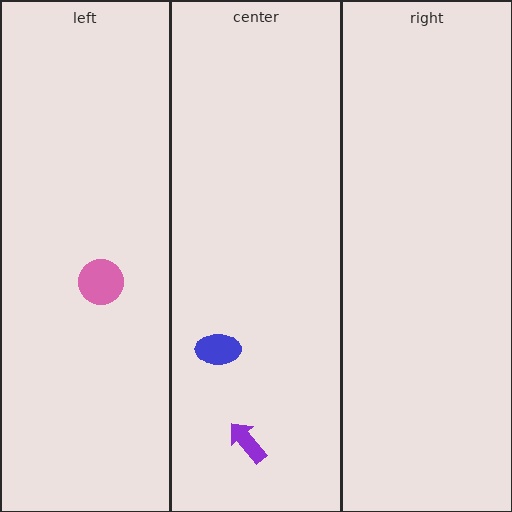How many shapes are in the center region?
2.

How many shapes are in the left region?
1.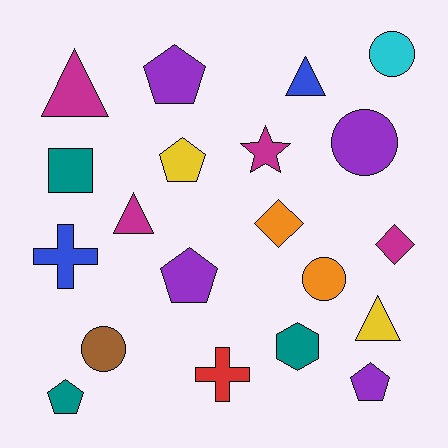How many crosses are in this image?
There are 2 crosses.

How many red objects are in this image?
There is 1 red object.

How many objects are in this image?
There are 20 objects.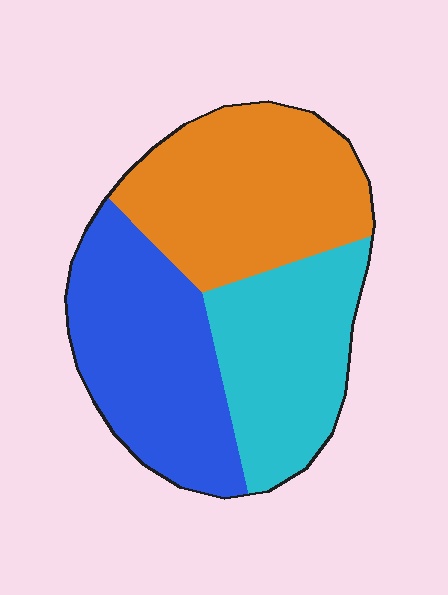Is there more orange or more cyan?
Orange.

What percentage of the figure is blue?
Blue takes up between a third and a half of the figure.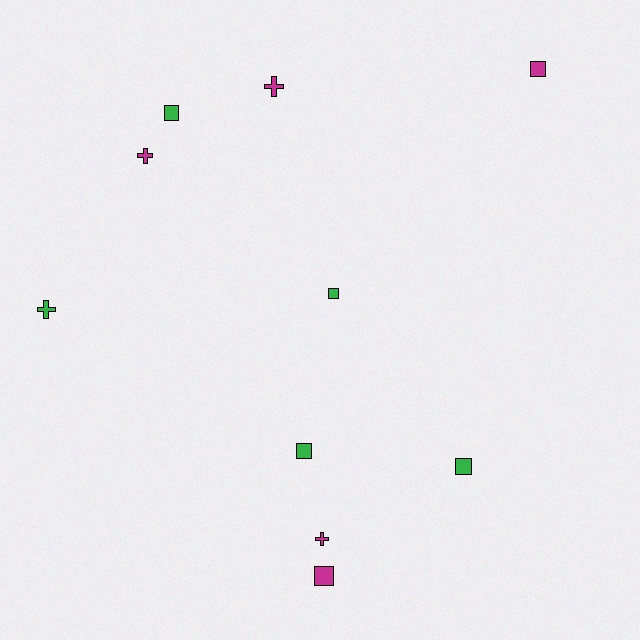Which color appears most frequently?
Green, with 5 objects.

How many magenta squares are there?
There are 2 magenta squares.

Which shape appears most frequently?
Square, with 6 objects.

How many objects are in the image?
There are 10 objects.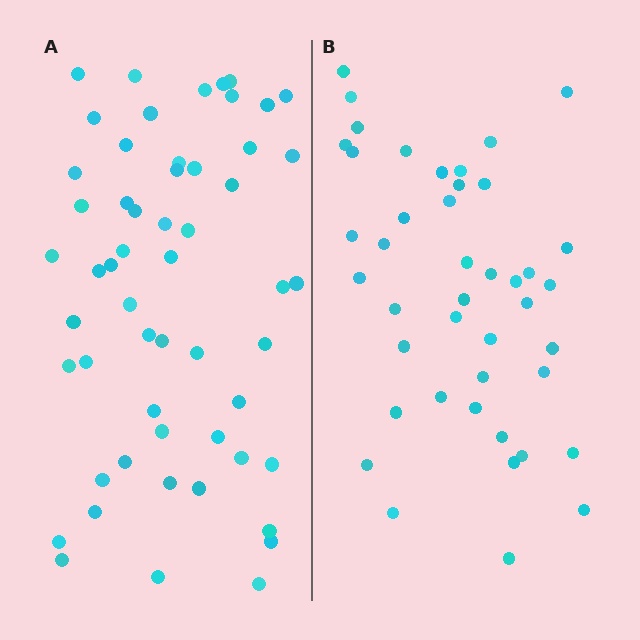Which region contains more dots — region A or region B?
Region A (the left region) has more dots.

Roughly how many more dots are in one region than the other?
Region A has roughly 12 or so more dots than region B.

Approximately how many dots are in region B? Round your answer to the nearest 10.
About 40 dots. (The exact count is 43, which rounds to 40.)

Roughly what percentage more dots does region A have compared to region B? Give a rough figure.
About 30% more.